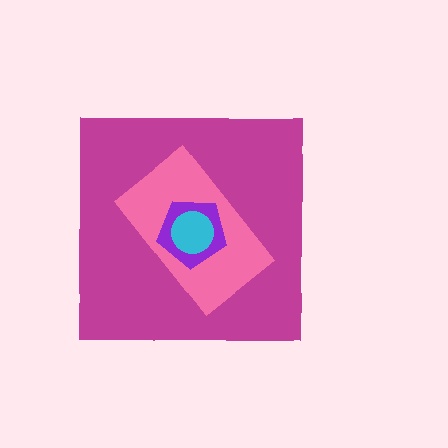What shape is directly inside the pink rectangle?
The purple pentagon.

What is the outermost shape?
The magenta square.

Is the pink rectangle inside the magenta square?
Yes.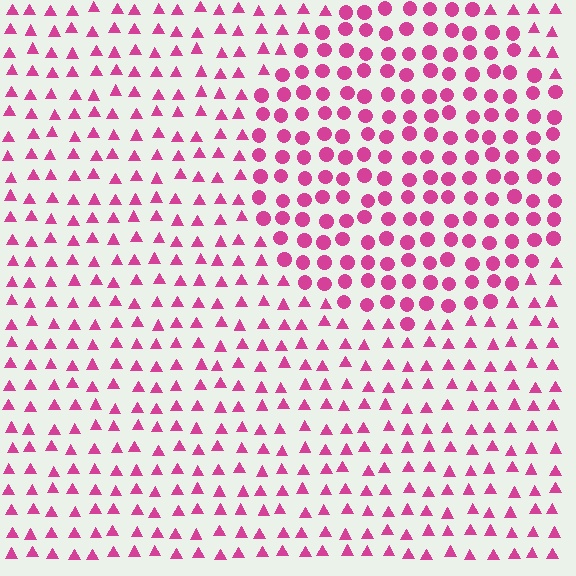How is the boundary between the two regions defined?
The boundary is defined by a change in element shape: circles inside vs. triangles outside. All elements share the same color and spacing.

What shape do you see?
I see a circle.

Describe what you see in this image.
The image is filled with small magenta elements arranged in a uniform grid. A circle-shaped region contains circles, while the surrounding area contains triangles. The boundary is defined purely by the change in element shape.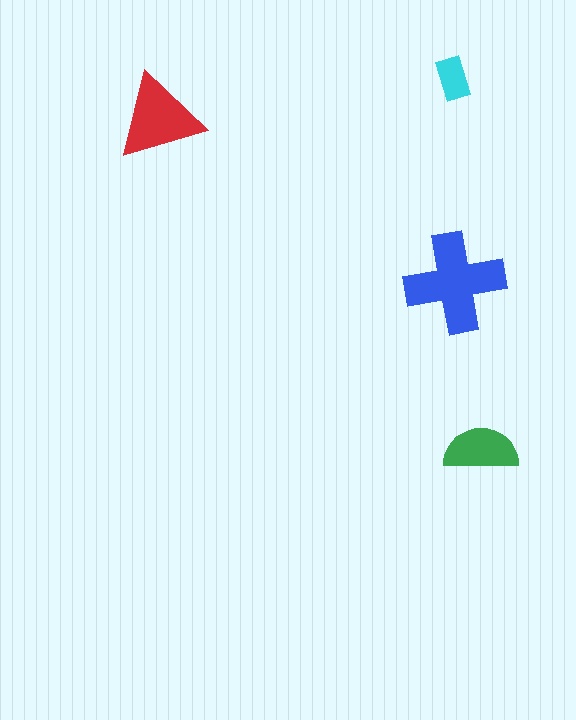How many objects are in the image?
There are 4 objects in the image.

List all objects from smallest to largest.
The cyan rectangle, the green semicircle, the red triangle, the blue cross.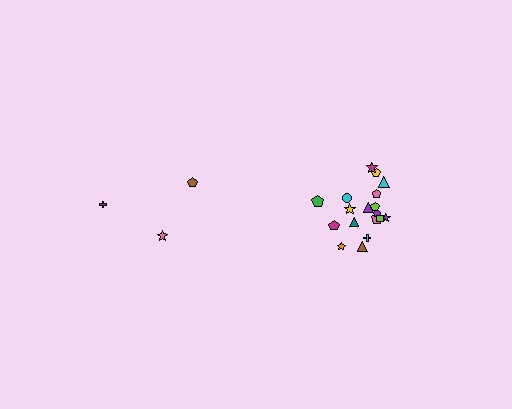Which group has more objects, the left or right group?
The right group.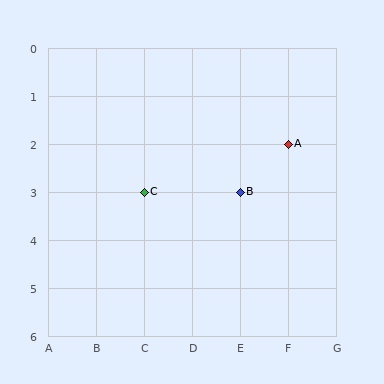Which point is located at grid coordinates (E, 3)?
Point B is at (E, 3).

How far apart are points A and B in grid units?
Points A and B are 1 column and 1 row apart (about 1.4 grid units diagonally).